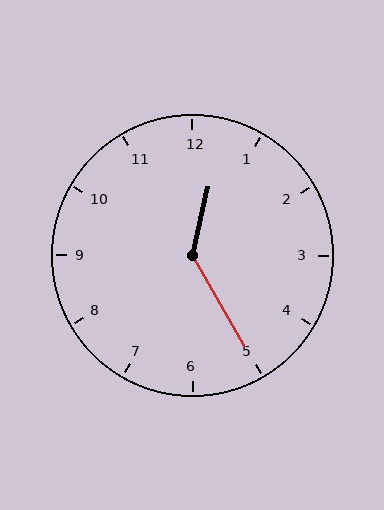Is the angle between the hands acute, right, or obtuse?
It is obtuse.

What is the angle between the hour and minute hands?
Approximately 138 degrees.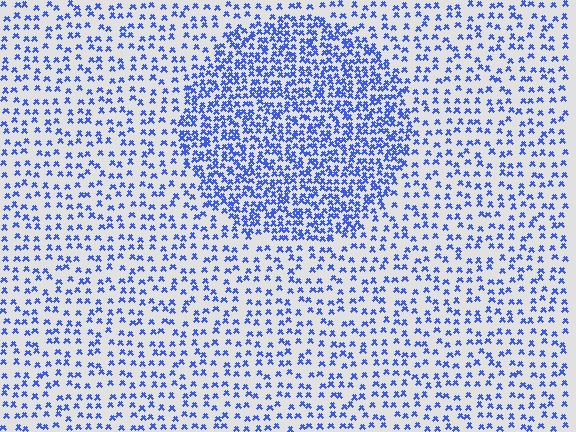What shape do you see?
I see a circle.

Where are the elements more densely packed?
The elements are more densely packed inside the circle boundary.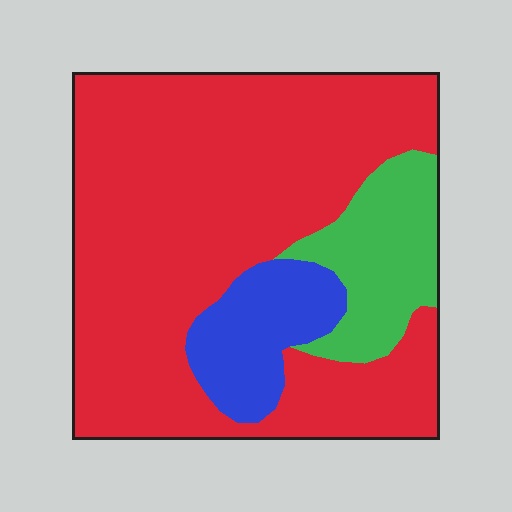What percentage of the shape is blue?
Blue takes up about one eighth (1/8) of the shape.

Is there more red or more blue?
Red.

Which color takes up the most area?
Red, at roughly 75%.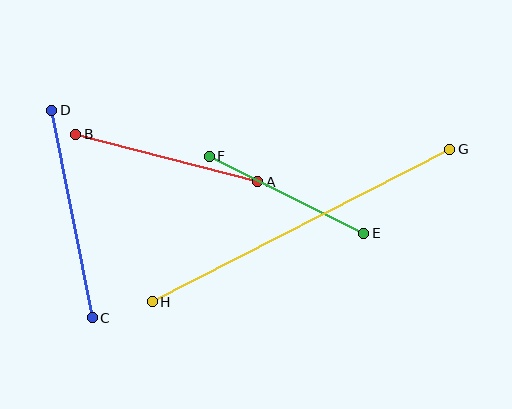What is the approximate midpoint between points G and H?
The midpoint is at approximately (301, 225) pixels.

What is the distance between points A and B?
The distance is approximately 188 pixels.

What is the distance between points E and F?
The distance is approximately 173 pixels.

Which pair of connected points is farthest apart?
Points G and H are farthest apart.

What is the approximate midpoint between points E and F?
The midpoint is at approximately (287, 195) pixels.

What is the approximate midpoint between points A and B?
The midpoint is at approximately (167, 158) pixels.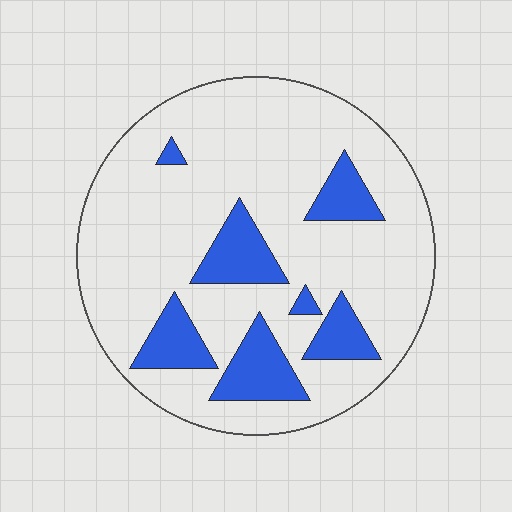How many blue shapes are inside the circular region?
7.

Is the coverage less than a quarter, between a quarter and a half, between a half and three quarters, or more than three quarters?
Less than a quarter.